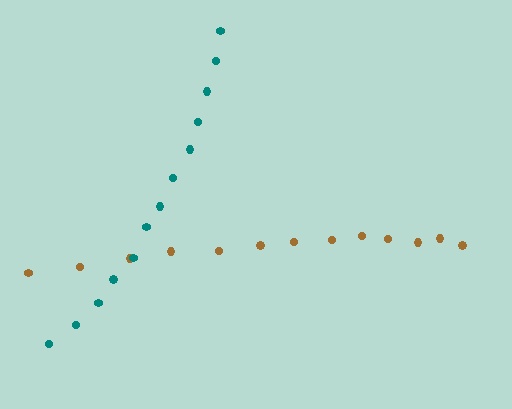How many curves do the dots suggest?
There are 2 distinct paths.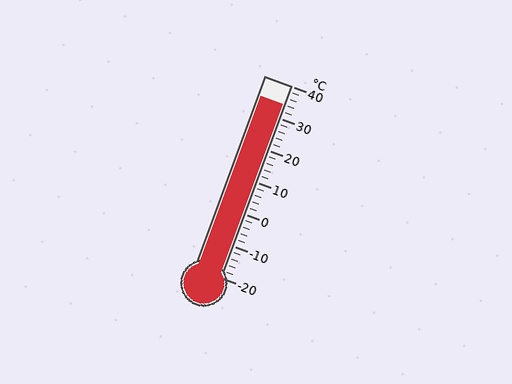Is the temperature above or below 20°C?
The temperature is above 20°C.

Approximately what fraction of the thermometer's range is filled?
The thermometer is filled to approximately 90% of its range.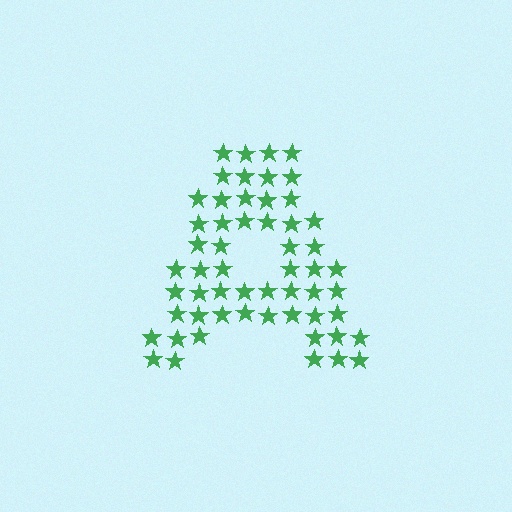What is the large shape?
The large shape is the letter A.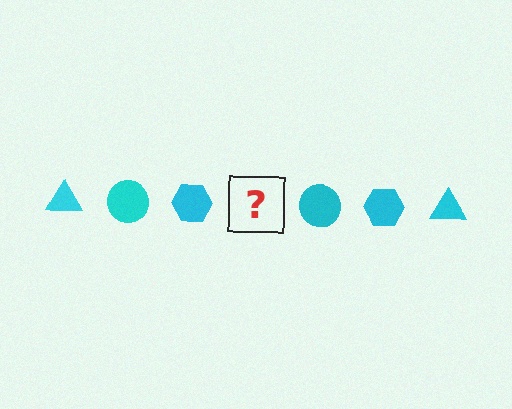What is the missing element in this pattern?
The missing element is a cyan triangle.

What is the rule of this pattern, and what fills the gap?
The rule is that the pattern cycles through triangle, circle, hexagon shapes in cyan. The gap should be filled with a cyan triangle.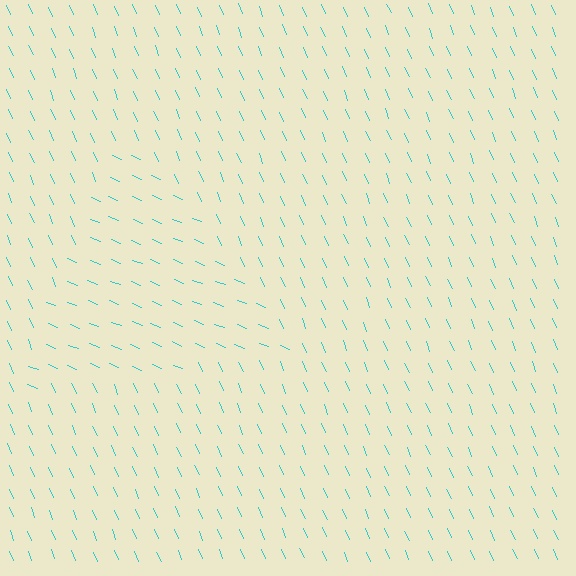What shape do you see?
I see a triangle.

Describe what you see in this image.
The image is filled with small cyan line segments. A triangle region in the image has lines oriented differently from the surrounding lines, creating a visible texture boundary.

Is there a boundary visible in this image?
Yes, there is a texture boundary formed by a change in line orientation.